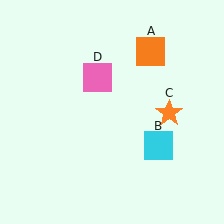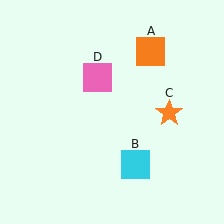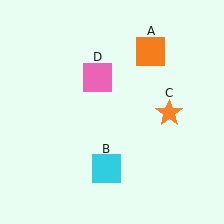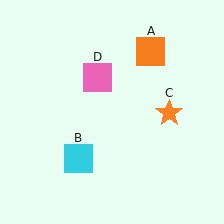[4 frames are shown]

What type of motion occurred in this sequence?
The cyan square (object B) rotated clockwise around the center of the scene.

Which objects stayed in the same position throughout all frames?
Orange square (object A) and orange star (object C) and pink square (object D) remained stationary.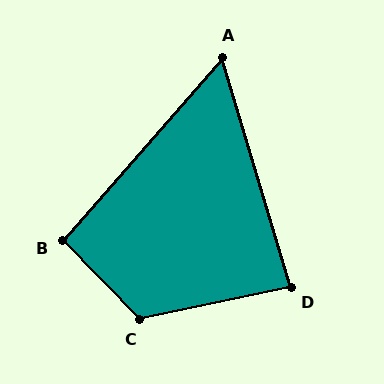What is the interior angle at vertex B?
Approximately 95 degrees (approximately right).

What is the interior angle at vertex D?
Approximately 85 degrees (approximately right).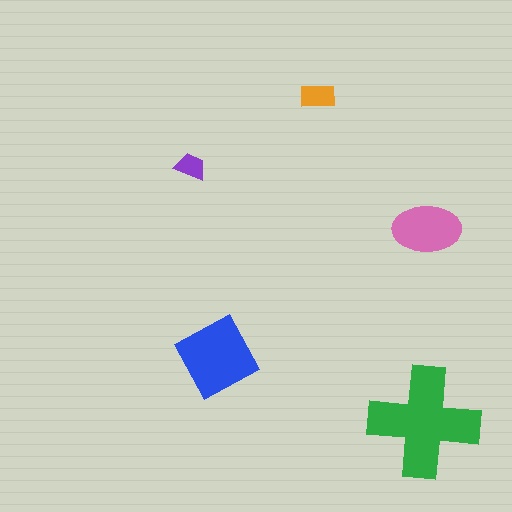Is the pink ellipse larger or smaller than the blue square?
Smaller.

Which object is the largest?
The green cross.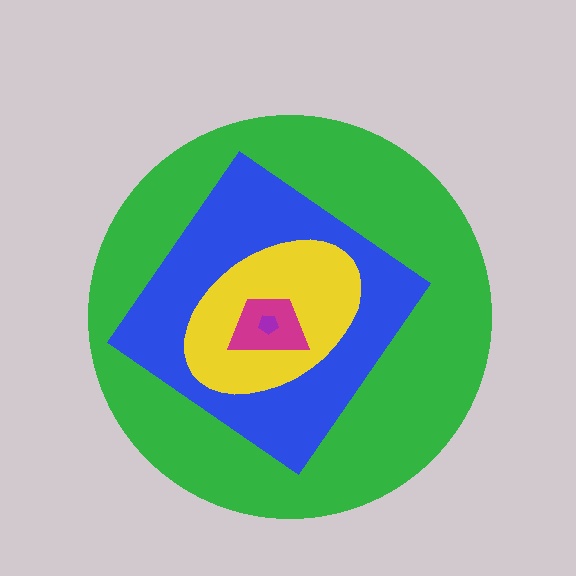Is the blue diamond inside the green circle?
Yes.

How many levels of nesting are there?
5.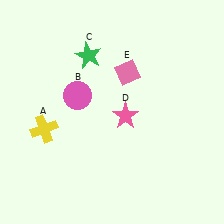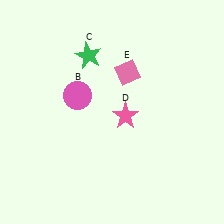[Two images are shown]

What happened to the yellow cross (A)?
The yellow cross (A) was removed in Image 2. It was in the bottom-left area of Image 1.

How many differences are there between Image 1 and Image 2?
There is 1 difference between the two images.